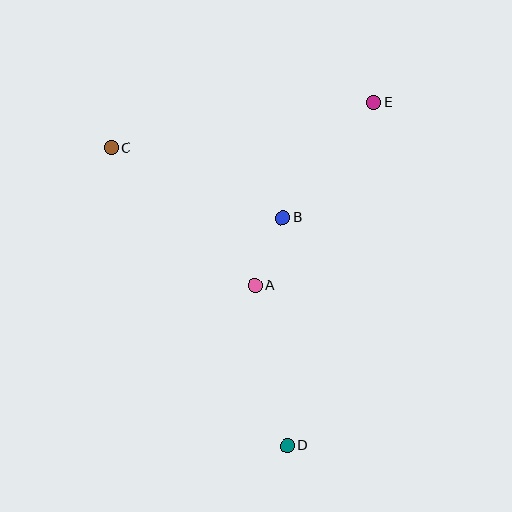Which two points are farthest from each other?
Points D and E are farthest from each other.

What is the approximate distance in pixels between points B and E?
The distance between B and E is approximately 147 pixels.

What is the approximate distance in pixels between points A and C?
The distance between A and C is approximately 199 pixels.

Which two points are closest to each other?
Points A and B are closest to each other.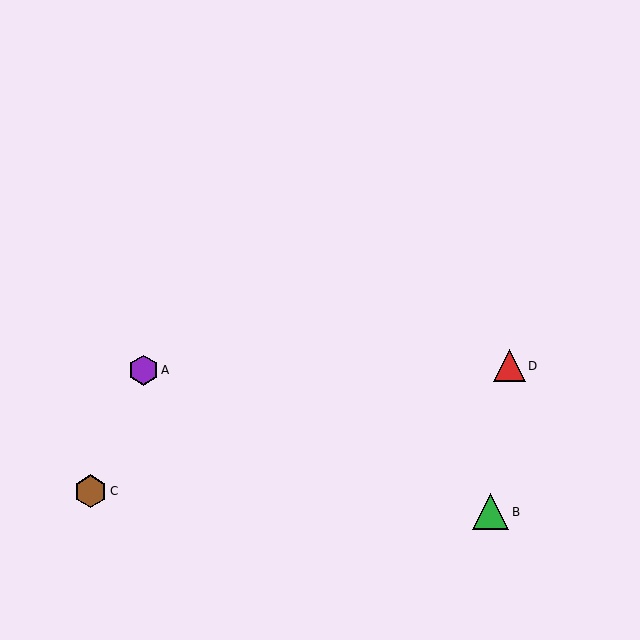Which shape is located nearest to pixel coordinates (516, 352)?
The red triangle (labeled D) at (509, 366) is nearest to that location.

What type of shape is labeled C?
Shape C is a brown hexagon.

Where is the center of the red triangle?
The center of the red triangle is at (509, 366).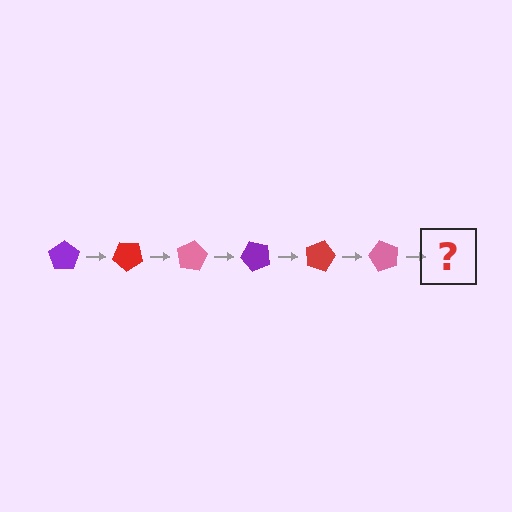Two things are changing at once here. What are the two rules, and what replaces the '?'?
The two rules are that it rotates 40 degrees each step and the color cycles through purple, red, and pink. The '?' should be a purple pentagon, rotated 240 degrees from the start.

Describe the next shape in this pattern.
It should be a purple pentagon, rotated 240 degrees from the start.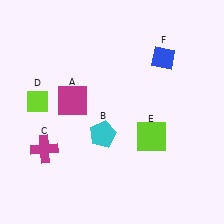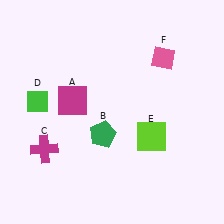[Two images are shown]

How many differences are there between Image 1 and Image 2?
There are 3 differences between the two images.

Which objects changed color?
B changed from cyan to green. D changed from lime to green. F changed from blue to pink.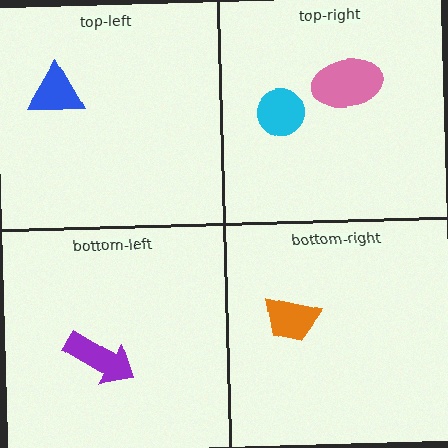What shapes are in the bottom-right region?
The orange trapezoid.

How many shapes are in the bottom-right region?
1.